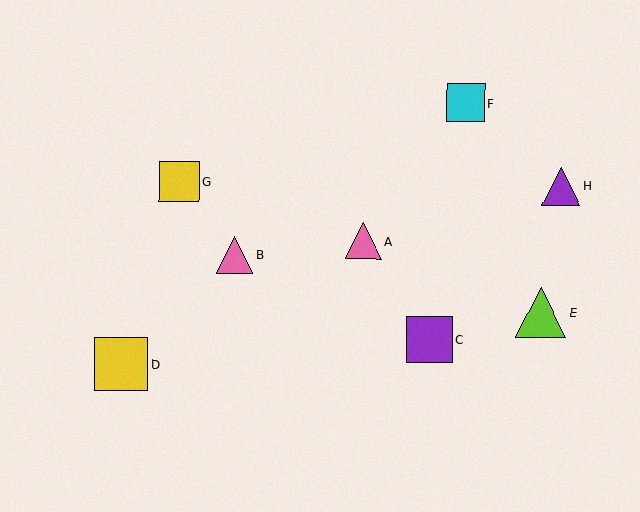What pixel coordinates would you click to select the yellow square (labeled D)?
Click at (121, 364) to select the yellow square D.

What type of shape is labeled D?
Shape D is a yellow square.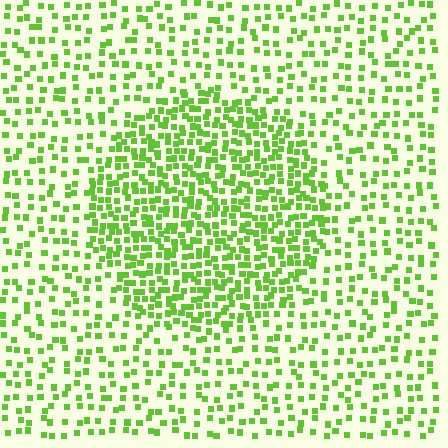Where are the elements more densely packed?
The elements are more densely packed inside the circle boundary.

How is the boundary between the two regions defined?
The boundary is defined by a change in element density (approximately 2.1x ratio). All elements are the same color, size, and shape.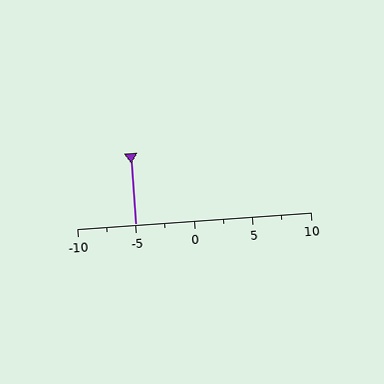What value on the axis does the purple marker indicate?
The marker indicates approximately -5.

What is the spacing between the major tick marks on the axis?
The major ticks are spaced 5 apart.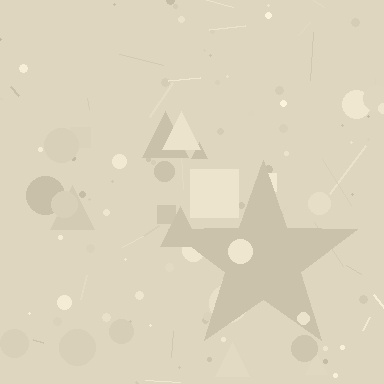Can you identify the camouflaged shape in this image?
The camouflaged shape is a star.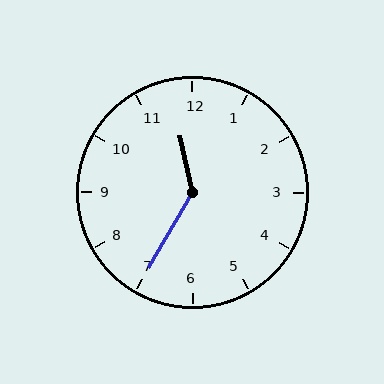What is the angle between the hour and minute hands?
Approximately 138 degrees.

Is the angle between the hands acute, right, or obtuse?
It is obtuse.